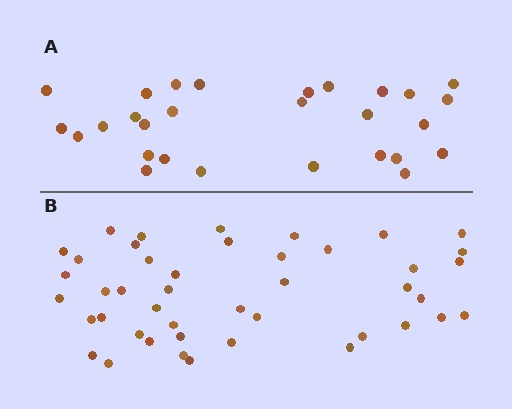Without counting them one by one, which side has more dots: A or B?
Region B (the bottom region) has more dots.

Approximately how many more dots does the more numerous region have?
Region B has approximately 15 more dots than region A.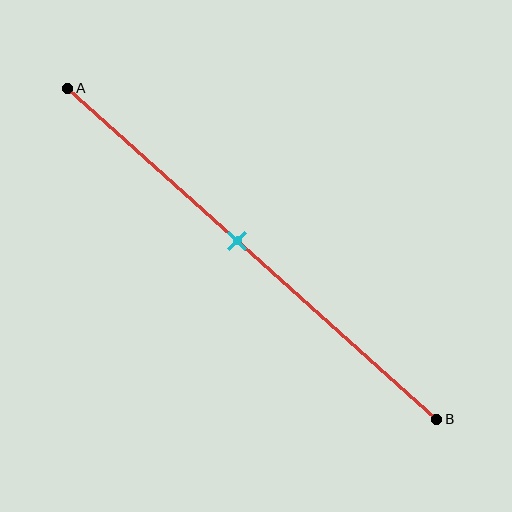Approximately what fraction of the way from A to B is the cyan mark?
The cyan mark is approximately 45% of the way from A to B.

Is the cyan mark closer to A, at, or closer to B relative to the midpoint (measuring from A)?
The cyan mark is closer to point A than the midpoint of segment AB.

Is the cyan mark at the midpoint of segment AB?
No, the mark is at about 45% from A, not at the 50% midpoint.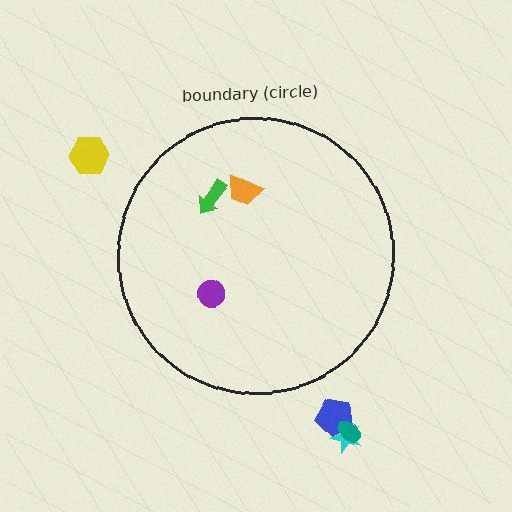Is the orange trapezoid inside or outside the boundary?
Inside.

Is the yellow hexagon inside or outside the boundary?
Outside.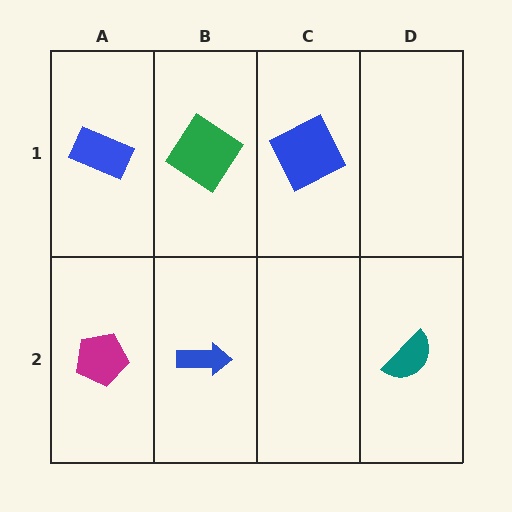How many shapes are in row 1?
3 shapes.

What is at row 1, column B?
A green diamond.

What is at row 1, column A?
A blue rectangle.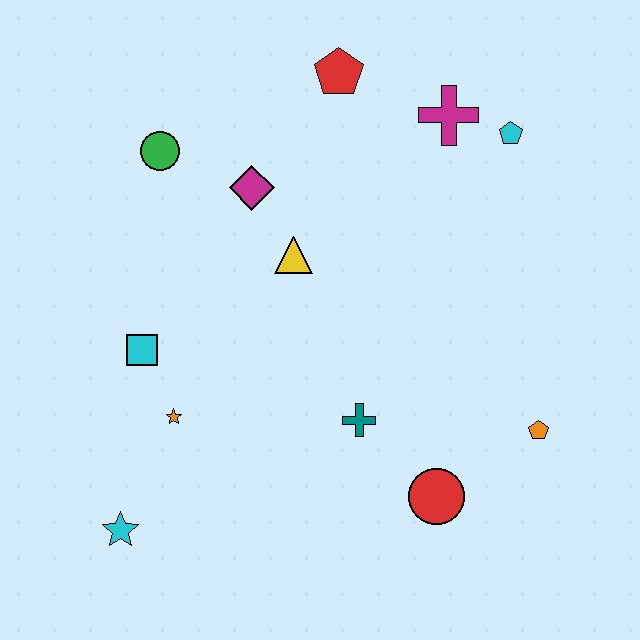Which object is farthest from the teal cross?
The red pentagon is farthest from the teal cross.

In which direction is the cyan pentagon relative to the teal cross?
The cyan pentagon is above the teal cross.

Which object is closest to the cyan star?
The orange star is closest to the cyan star.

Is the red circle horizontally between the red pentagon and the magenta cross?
Yes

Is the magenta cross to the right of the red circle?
Yes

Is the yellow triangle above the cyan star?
Yes